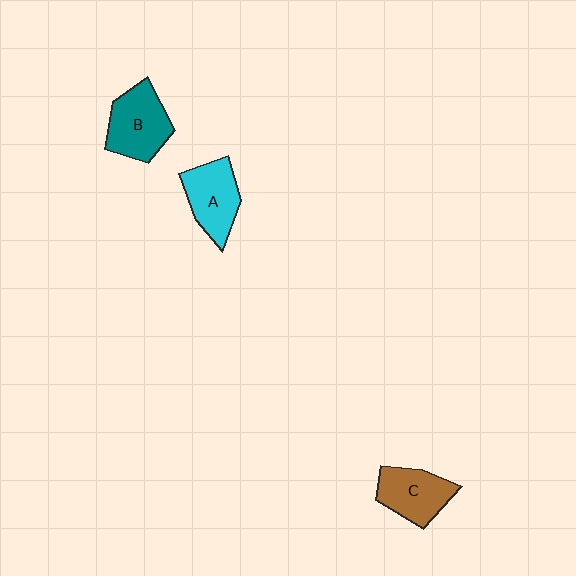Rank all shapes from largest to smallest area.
From largest to smallest: B (teal), A (cyan), C (brown).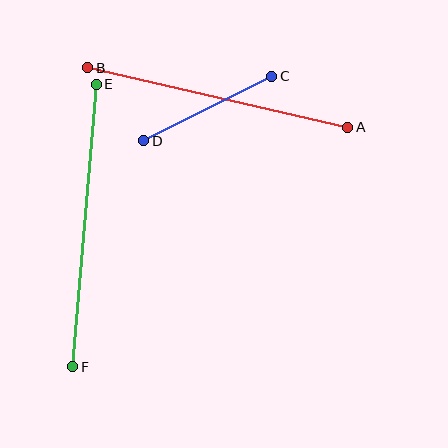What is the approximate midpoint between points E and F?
The midpoint is at approximately (84, 226) pixels.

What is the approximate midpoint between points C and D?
The midpoint is at approximately (208, 108) pixels.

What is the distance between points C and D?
The distance is approximately 143 pixels.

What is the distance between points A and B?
The distance is approximately 267 pixels.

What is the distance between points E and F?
The distance is approximately 283 pixels.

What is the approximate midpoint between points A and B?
The midpoint is at approximately (218, 97) pixels.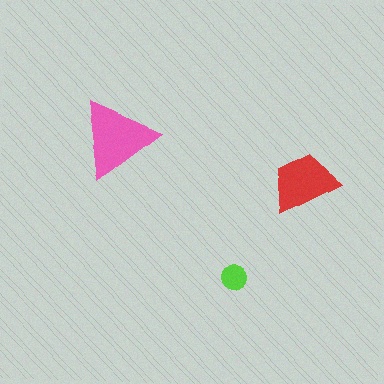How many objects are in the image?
There are 3 objects in the image.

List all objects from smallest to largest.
The lime circle, the red trapezoid, the pink triangle.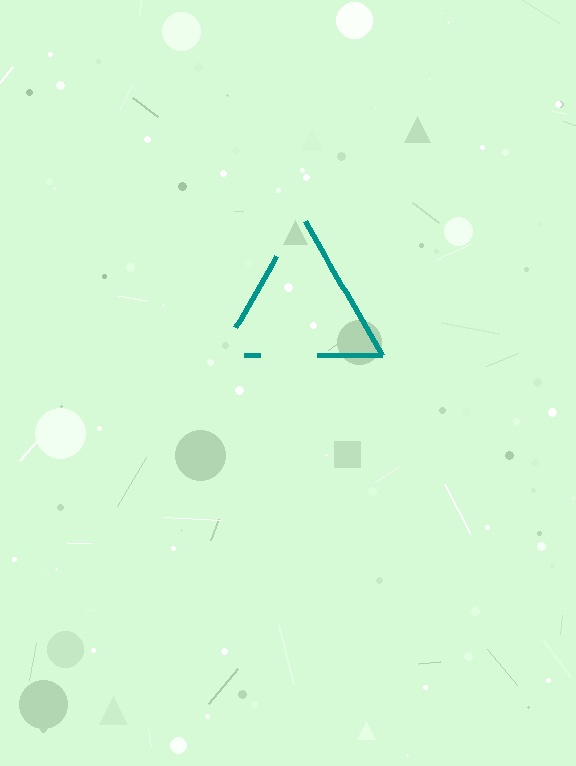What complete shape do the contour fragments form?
The contour fragments form a triangle.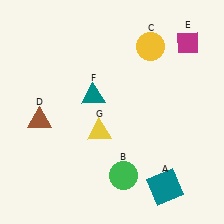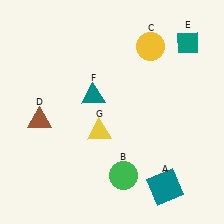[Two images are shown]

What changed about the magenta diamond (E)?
In Image 1, E is magenta. In Image 2, it changed to teal.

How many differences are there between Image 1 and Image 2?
There is 1 difference between the two images.